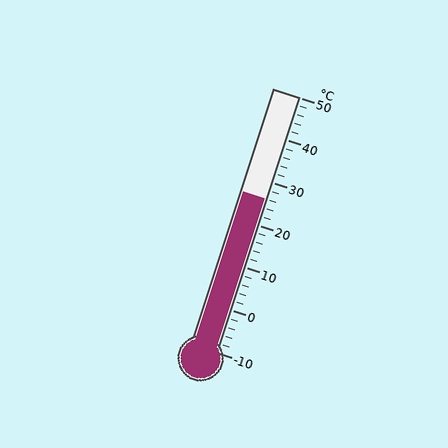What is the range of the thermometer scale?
The thermometer scale ranges from -10°C to 50°C.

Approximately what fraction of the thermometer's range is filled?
The thermometer is filled to approximately 60% of its range.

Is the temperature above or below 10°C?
The temperature is above 10°C.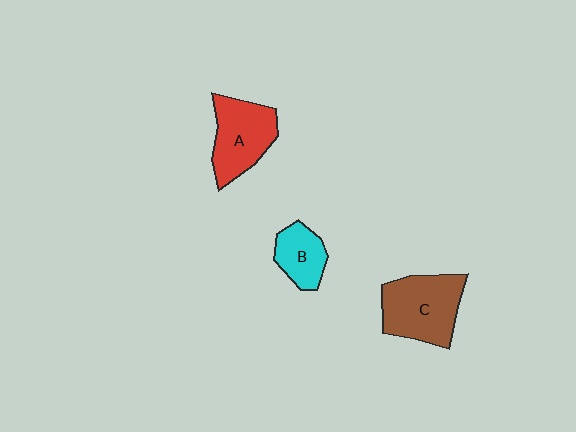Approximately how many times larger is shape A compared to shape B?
Approximately 1.6 times.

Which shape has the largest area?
Shape C (brown).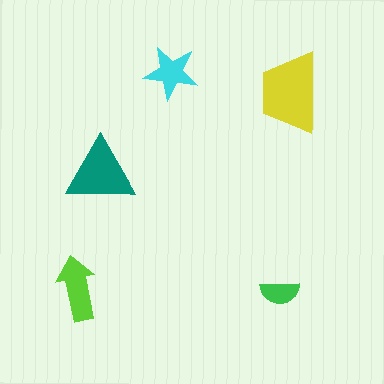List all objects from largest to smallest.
The yellow trapezoid, the teal triangle, the lime arrow, the cyan star, the green semicircle.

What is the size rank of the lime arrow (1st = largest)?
3rd.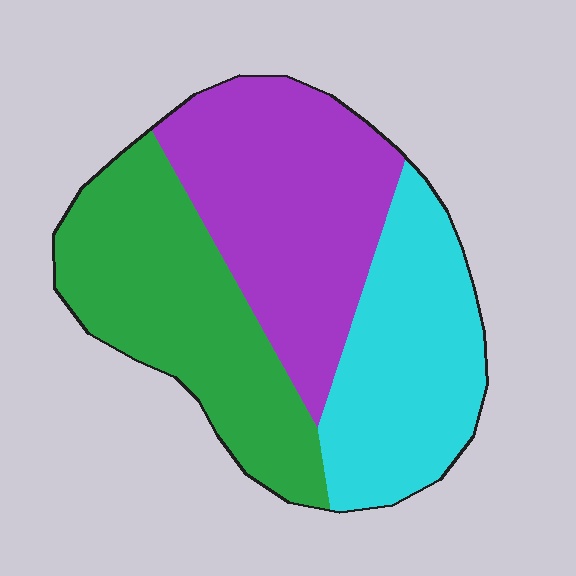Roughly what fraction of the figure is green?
Green takes up about one third (1/3) of the figure.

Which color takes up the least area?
Cyan, at roughly 30%.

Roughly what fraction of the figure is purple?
Purple covers 36% of the figure.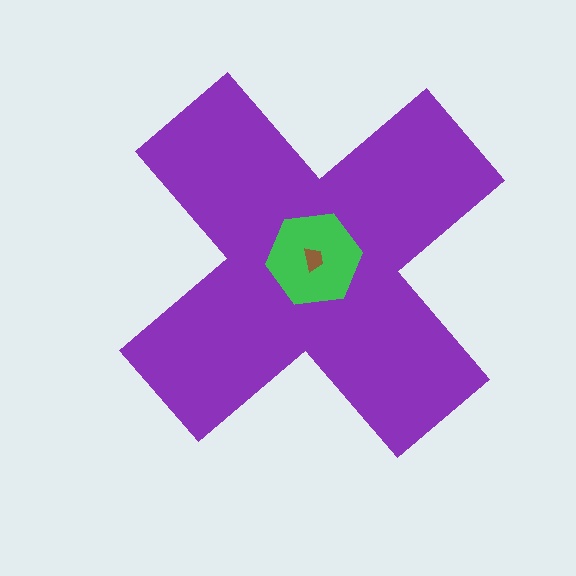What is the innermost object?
The brown trapezoid.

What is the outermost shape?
The purple cross.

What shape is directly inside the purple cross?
The green hexagon.